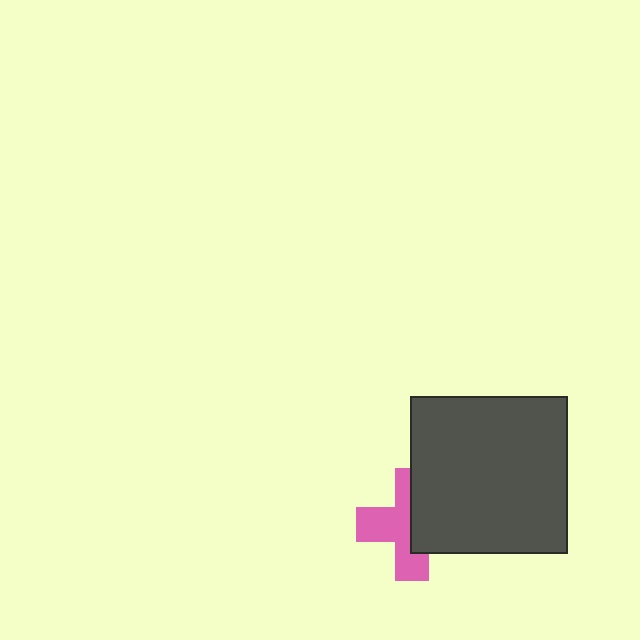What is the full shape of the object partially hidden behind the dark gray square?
The partially hidden object is a pink cross.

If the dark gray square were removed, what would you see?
You would see the complete pink cross.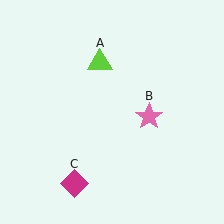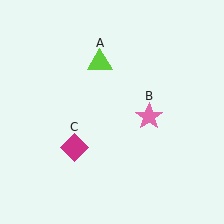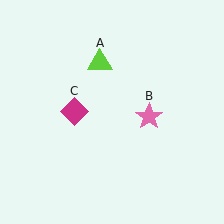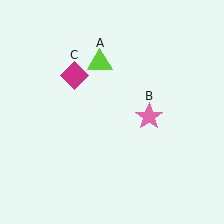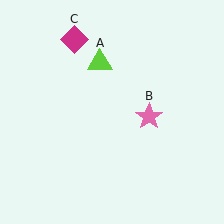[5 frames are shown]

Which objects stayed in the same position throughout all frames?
Lime triangle (object A) and pink star (object B) remained stationary.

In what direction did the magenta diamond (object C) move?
The magenta diamond (object C) moved up.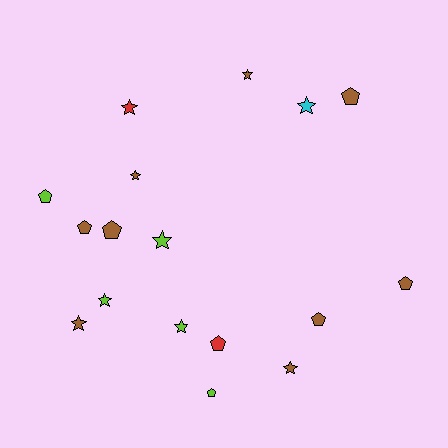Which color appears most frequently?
Brown, with 9 objects.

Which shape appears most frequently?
Star, with 9 objects.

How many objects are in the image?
There are 17 objects.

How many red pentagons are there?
There is 1 red pentagon.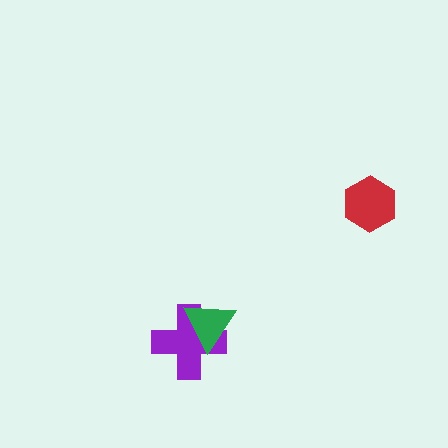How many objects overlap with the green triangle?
1 object overlaps with the green triangle.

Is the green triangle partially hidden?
No, no other shape covers it.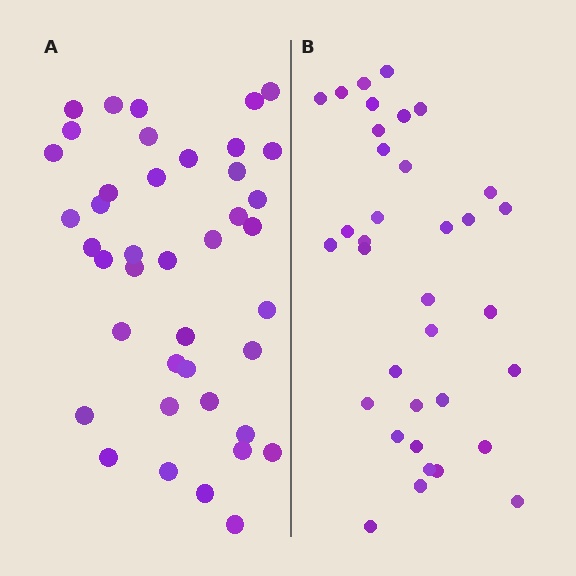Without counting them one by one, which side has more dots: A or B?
Region A (the left region) has more dots.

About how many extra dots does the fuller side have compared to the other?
Region A has about 6 more dots than region B.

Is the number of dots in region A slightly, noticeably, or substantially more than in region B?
Region A has only slightly more — the two regions are fairly close. The ratio is roughly 1.2 to 1.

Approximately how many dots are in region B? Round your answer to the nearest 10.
About 40 dots. (The exact count is 35, which rounds to 40.)